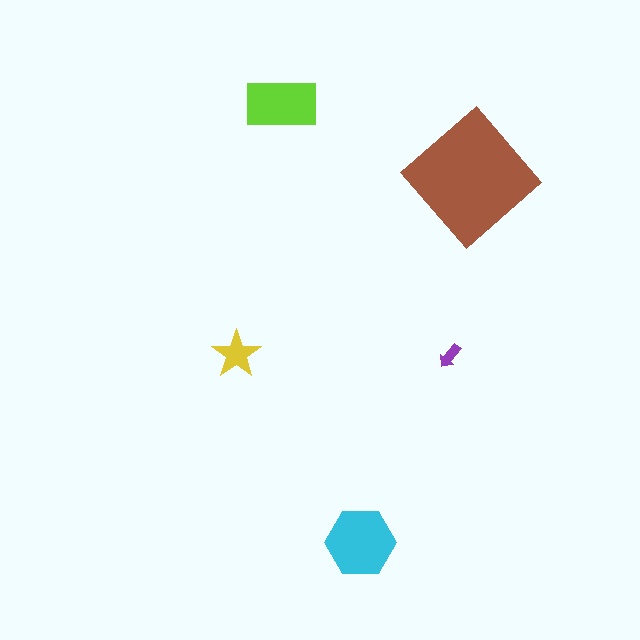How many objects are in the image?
There are 5 objects in the image.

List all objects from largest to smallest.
The brown diamond, the cyan hexagon, the lime rectangle, the yellow star, the purple arrow.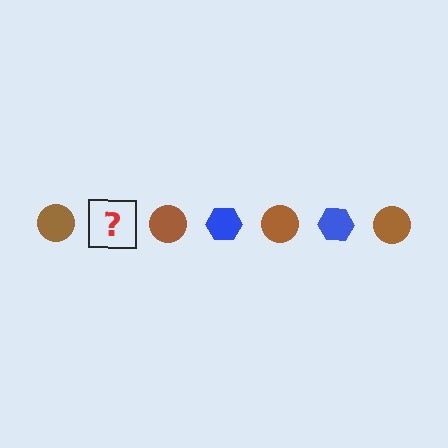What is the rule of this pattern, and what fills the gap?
The rule is that the pattern alternates between brown circle and blue hexagon. The gap should be filled with a blue hexagon.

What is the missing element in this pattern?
The missing element is a blue hexagon.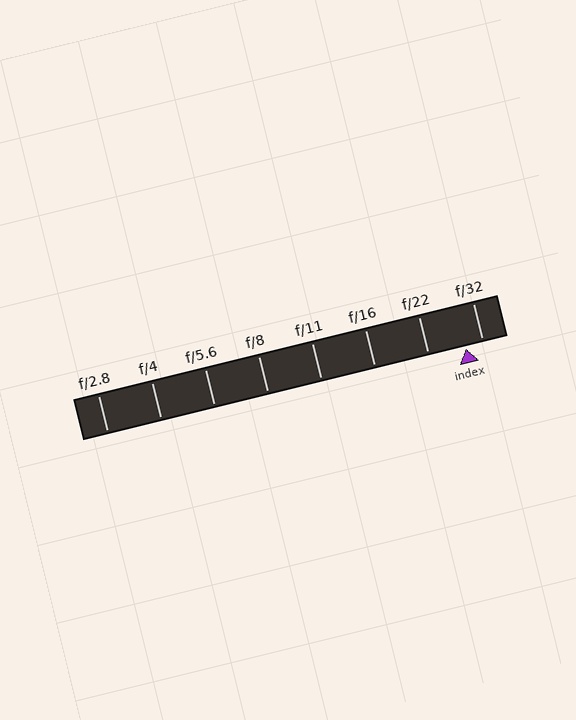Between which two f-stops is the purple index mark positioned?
The index mark is between f/22 and f/32.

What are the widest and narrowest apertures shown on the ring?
The widest aperture shown is f/2.8 and the narrowest is f/32.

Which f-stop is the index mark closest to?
The index mark is closest to f/32.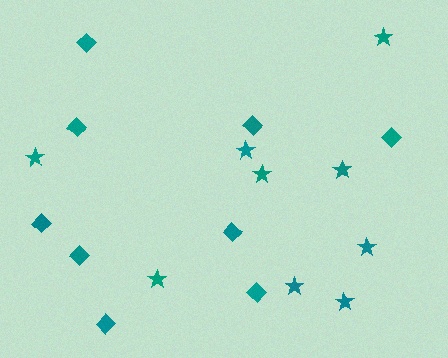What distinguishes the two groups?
There are 2 groups: one group of diamonds (9) and one group of stars (9).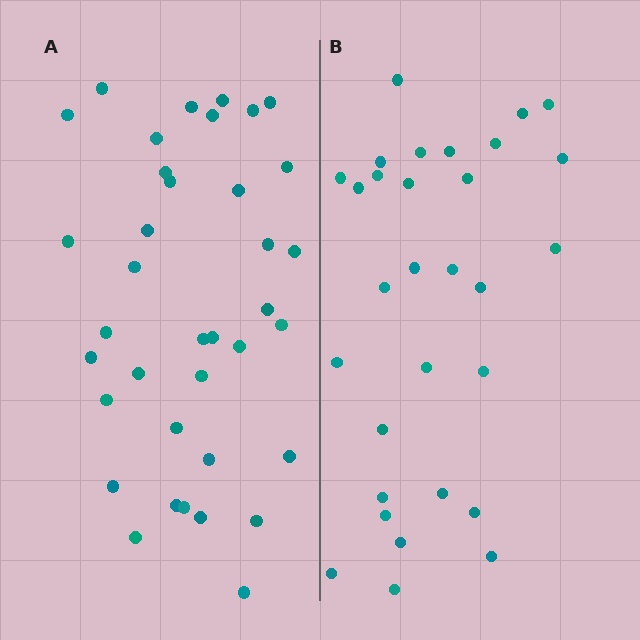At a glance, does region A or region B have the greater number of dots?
Region A (the left region) has more dots.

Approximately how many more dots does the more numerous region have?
Region A has roughly 8 or so more dots than region B.